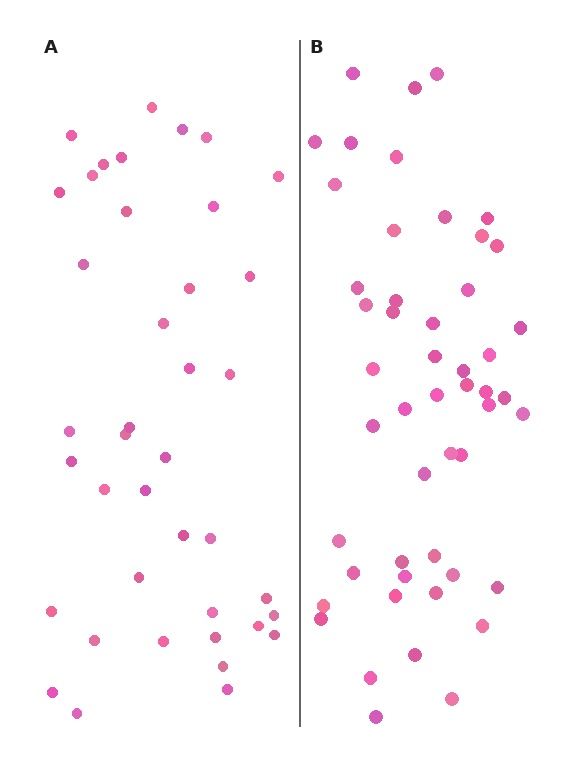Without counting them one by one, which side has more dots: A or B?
Region B (the right region) has more dots.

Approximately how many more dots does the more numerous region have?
Region B has roughly 10 or so more dots than region A.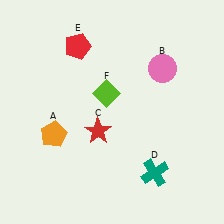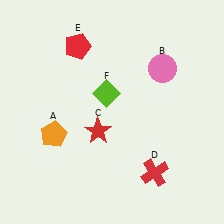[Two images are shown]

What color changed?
The cross (D) changed from teal in Image 1 to red in Image 2.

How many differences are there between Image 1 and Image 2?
There is 1 difference between the two images.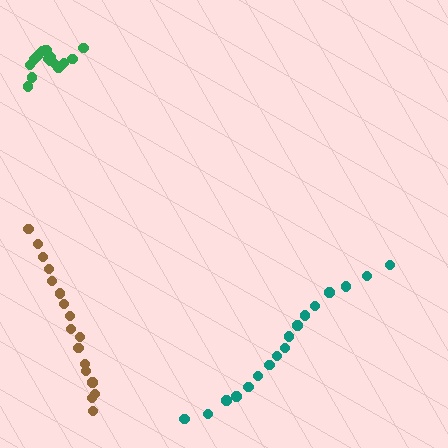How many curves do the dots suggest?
There are 3 distinct paths.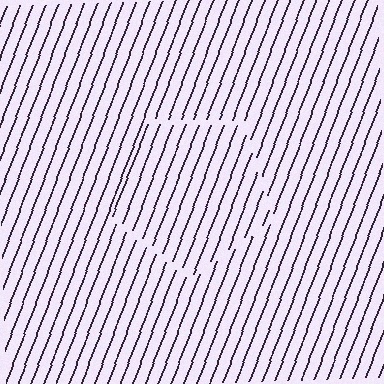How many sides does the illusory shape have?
5 sides — the line-ends trace a pentagon.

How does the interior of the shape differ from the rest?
The interior of the shape contains the same grating, shifted by half a period — the contour is defined by the phase discontinuity where line-ends from the inner and outer gratings abut.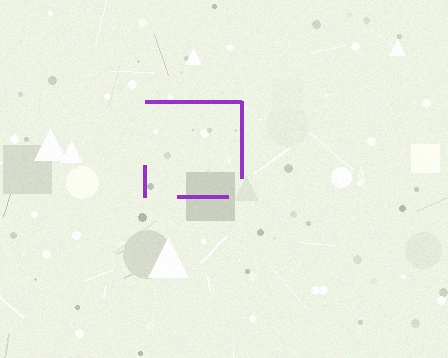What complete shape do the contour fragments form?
The contour fragments form a square.